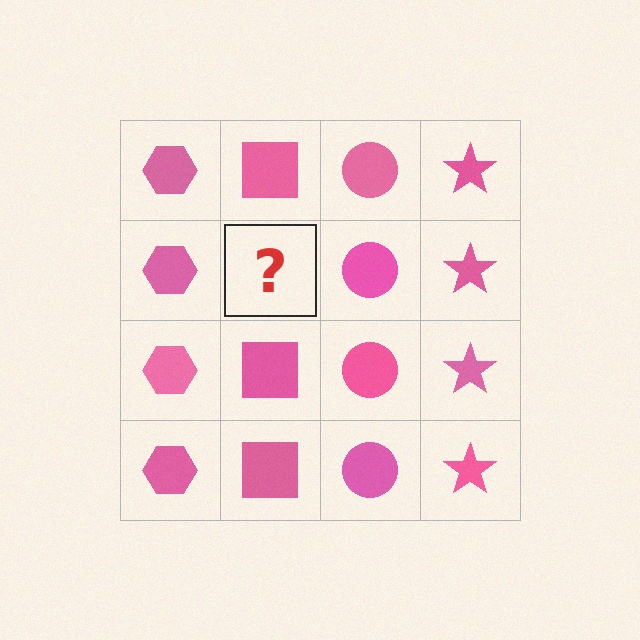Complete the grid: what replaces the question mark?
The question mark should be replaced with a pink square.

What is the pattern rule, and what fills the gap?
The rule is that each column has a consistent shape. The gap should be filled with a pink square.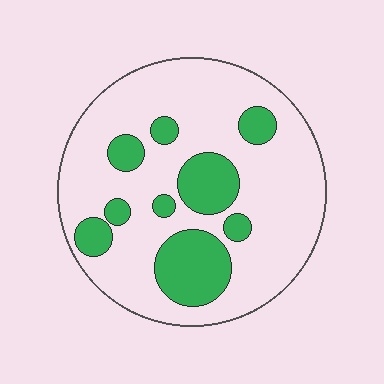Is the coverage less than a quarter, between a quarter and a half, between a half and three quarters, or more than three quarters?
Less than a quarter.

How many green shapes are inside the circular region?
9.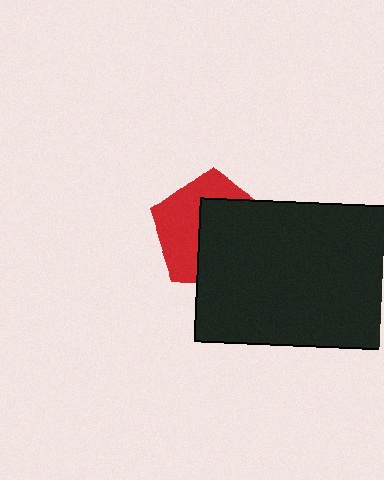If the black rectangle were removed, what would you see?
You would see the complete red pentagon.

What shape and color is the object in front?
The object in front is a black rectangle.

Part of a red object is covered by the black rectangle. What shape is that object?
It is a pentagon.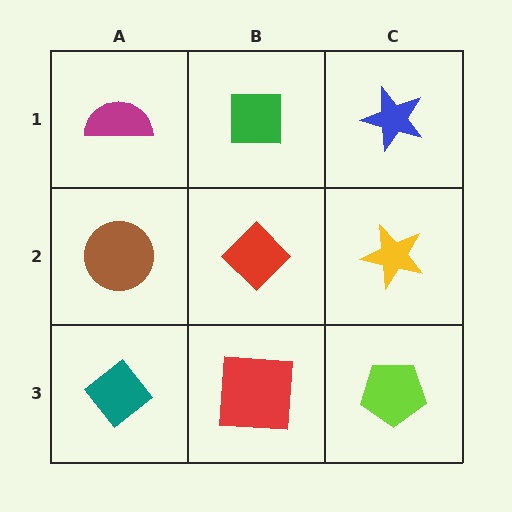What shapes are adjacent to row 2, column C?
A blue star (row 1, column C), a lime pentagon (row 3, column C), a red diamond (row 2, column B).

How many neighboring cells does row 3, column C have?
2.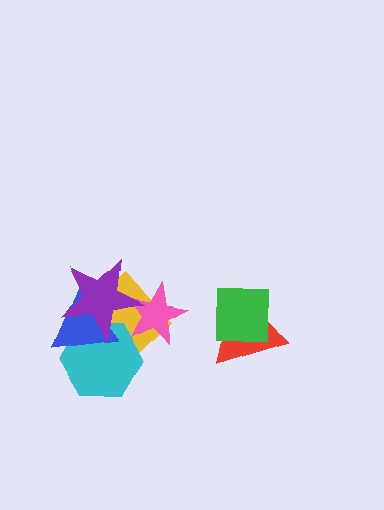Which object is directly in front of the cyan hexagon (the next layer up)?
The blue triangle is directly in front of the cyan hexagon.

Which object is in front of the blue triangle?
The purple star is in front of the blue triangle.